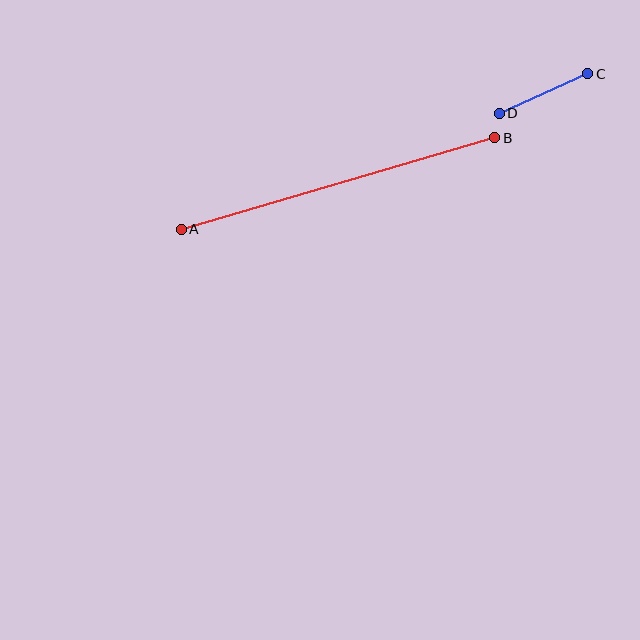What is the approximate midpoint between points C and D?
The midpoint is at approximately (543, 94) pixels.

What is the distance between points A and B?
The distance is approximately 326 pixels.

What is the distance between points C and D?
The distance is approximately 97 pixels.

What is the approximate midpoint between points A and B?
The midpoint is at approximately (338, 183) pixels.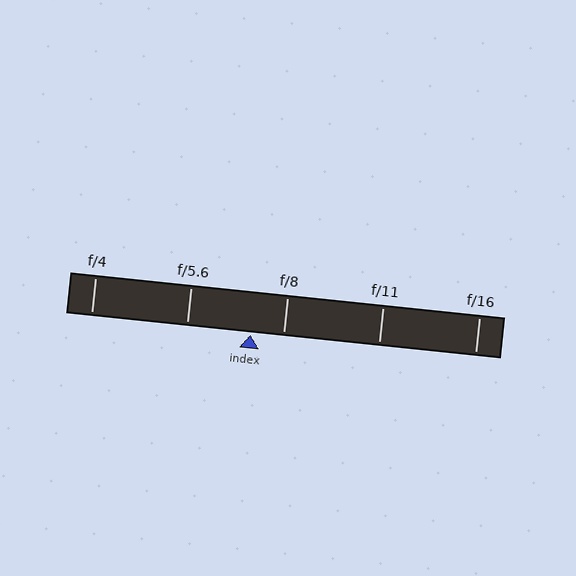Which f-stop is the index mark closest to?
The index mark is closest to f/8.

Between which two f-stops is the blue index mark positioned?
The index mark is between f/5.6 and f/8.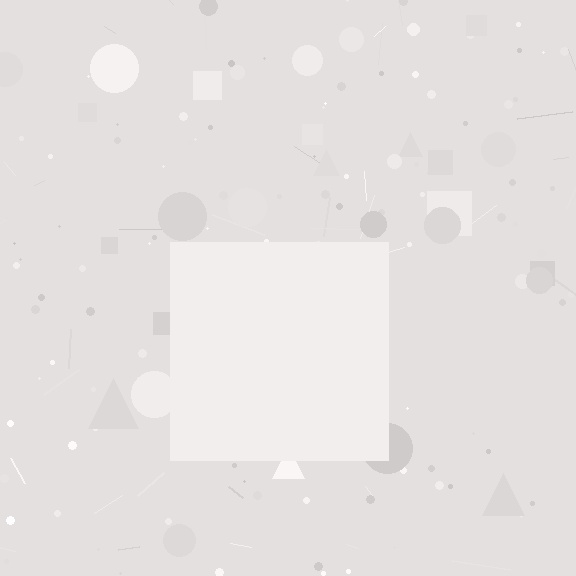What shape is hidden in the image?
A square is hidden in the image.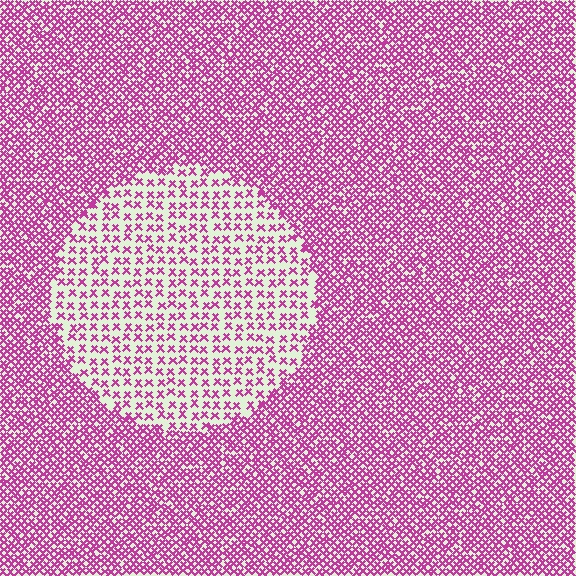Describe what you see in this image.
The image contains small magenta elements arranged at two different densities. A circle-shaped region is visible where the elements are less densely packed than the surrounding area.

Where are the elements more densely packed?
The elements are more densely packed outside the circle boundary.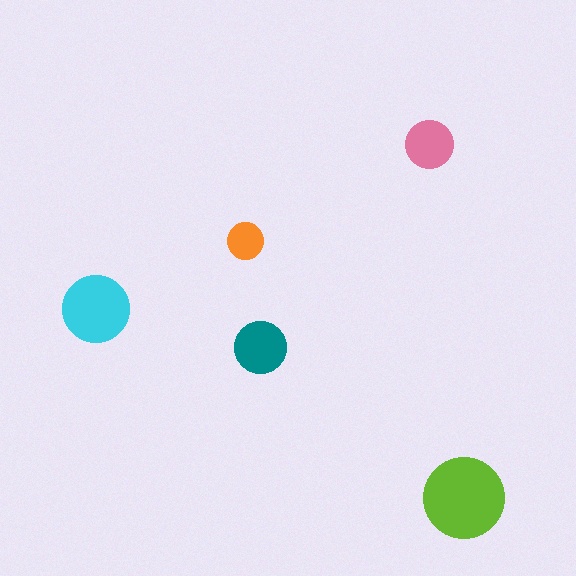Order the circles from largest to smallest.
the lime one, the cyan one, the teal one, the pink one, the orange one.